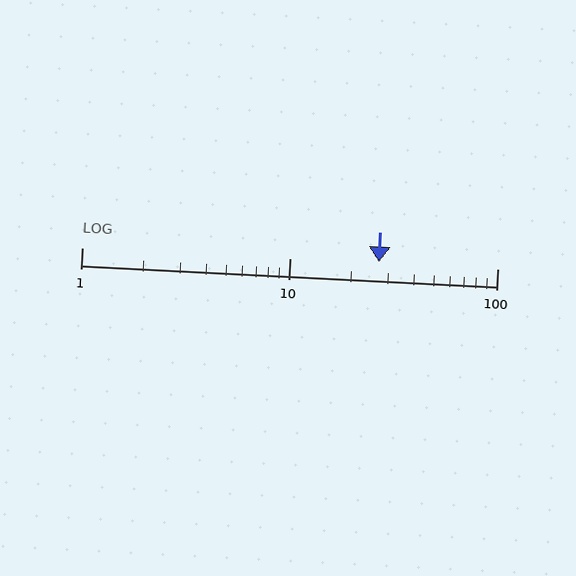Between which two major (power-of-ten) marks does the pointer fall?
The pointer is between 10 and 100.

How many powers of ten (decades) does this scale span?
The scale spans 2 decades, from 1 to 100.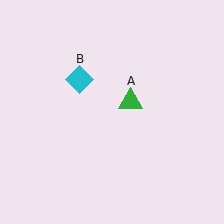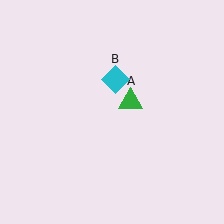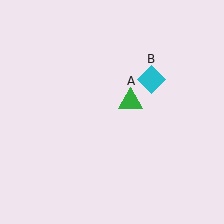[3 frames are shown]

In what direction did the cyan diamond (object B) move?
The cyan diamond (object B) moved right.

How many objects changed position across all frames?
1 object changed position: cyan diamond (object B).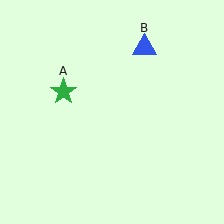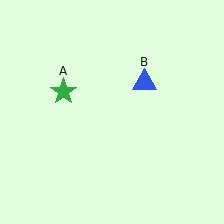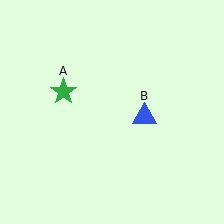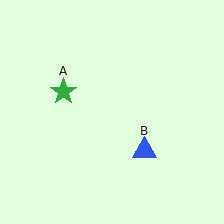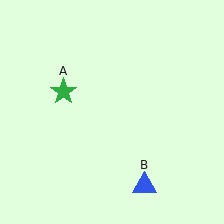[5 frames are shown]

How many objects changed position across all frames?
1 object changed position: blue triangle (object B).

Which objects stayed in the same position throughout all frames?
Green star (object A) remained stationary.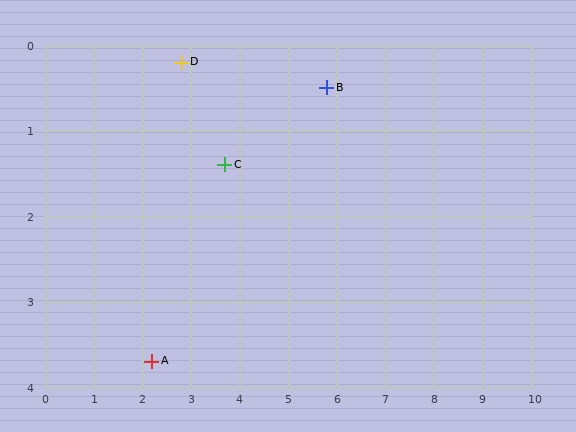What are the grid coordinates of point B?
Point B is at approximately (5.8, 0.5).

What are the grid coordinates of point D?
Point D is at approximately (2.8, 0.2).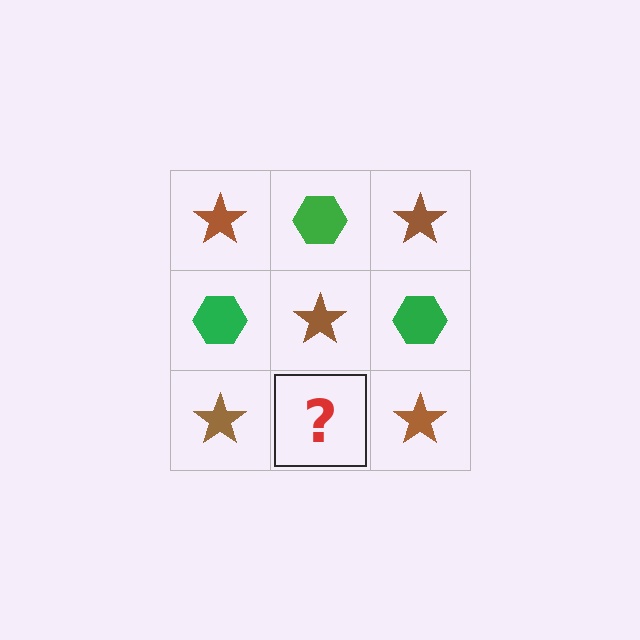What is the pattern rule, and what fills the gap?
The rule is that it alternates brown star and green hexagon in a checkerboard pattern. The gap should be filled with a green hexagon.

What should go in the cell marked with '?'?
The missing cell should contain a green hexagon.